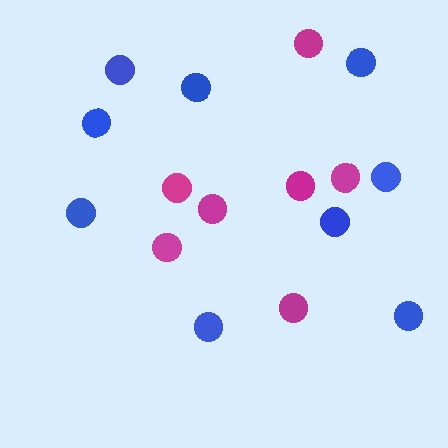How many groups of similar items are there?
There are 2 groups: one group of magenta circles (7) and one group of blue circles (9).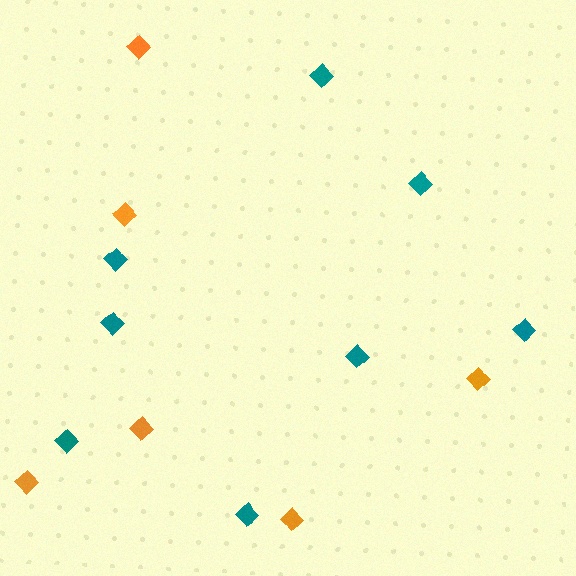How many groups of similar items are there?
There are 2 groups: one group of teal diamonds (8) and one group of orange diamonds (6).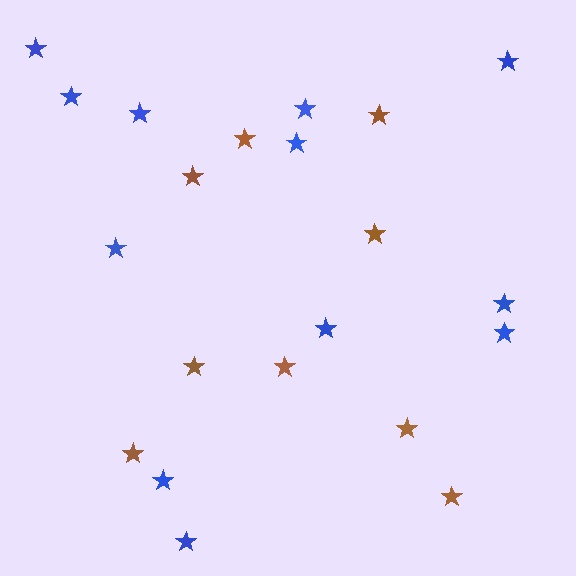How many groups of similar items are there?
There are 2 groups: one group of brown stars (9) and one group of blue stars (12).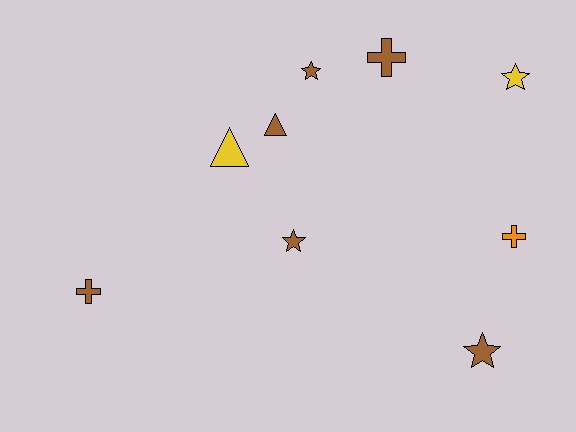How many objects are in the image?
There are 9 objects.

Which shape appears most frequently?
Star, with 4 objects.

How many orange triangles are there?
There are no orange triangles.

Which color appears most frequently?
Brown, with 6 objects.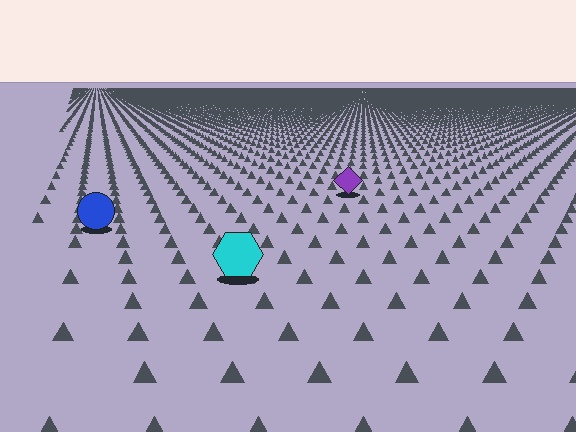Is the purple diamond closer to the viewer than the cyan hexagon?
No. The cyan hexagon is closer — you can tell from the texture gradient: the ground texture is coarser near it.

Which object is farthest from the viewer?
The purple diamond is farthest from the viewer. It appears smaller and the ground texture around it is denser.